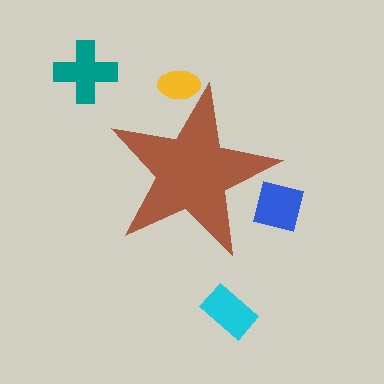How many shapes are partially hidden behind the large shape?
2 shapes are partially hidden.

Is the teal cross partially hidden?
No, the teal cross is fully visible.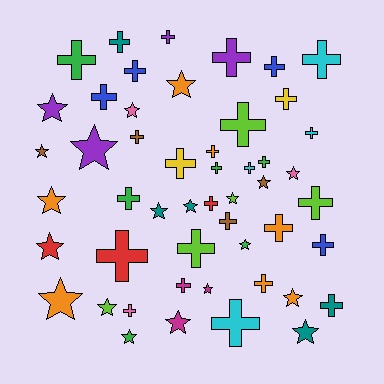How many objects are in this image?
There are 50 objects.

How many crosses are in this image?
There are 30 crosses.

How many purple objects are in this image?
There are 4 purple objects.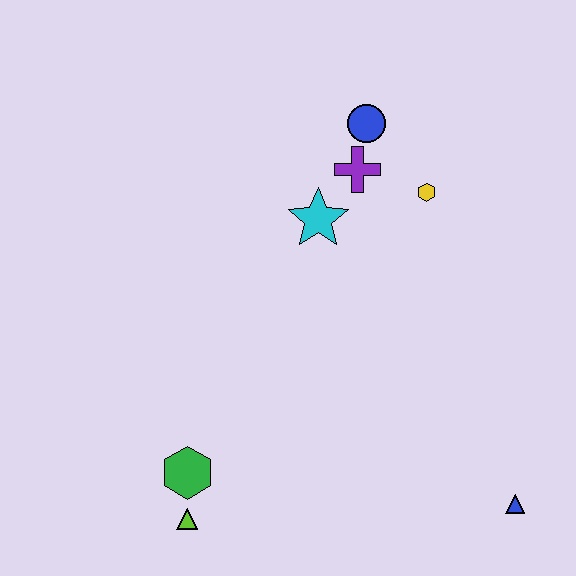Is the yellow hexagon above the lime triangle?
Yes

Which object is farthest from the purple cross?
The lime triangle is farthest from the purple cross.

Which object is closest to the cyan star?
The purple cross is closest to the cyan star.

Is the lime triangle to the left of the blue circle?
Yes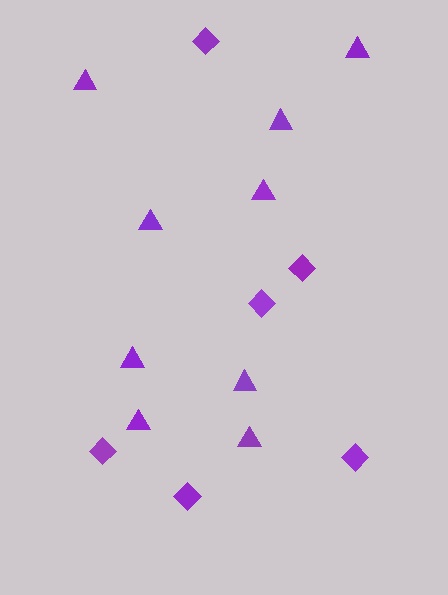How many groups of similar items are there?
There are 2 groups: one group of triangles (9) and one group of diamonds (6).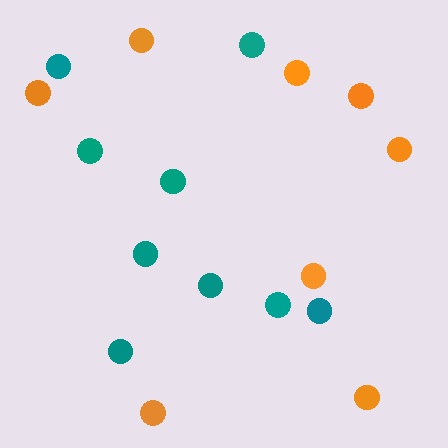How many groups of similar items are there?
There are 2 groups: one group of orange circles (8) and one group of teal circles (9).